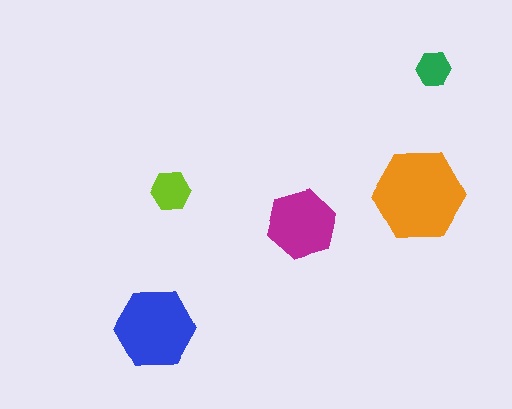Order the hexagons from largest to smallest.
the orange one, the blue one, the magenta one, the lime one, the green one.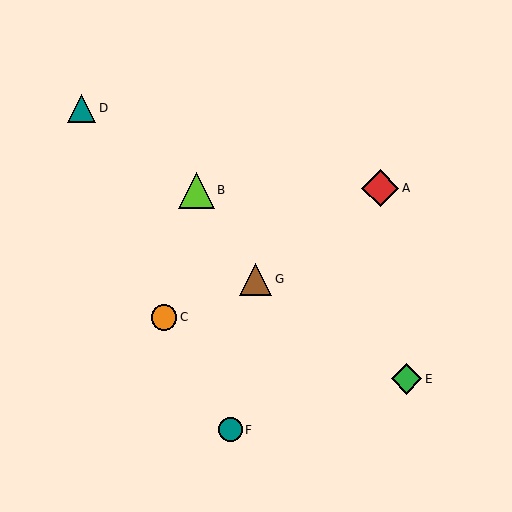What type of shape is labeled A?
Shape A is a red diamond.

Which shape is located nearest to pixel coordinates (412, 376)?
The green diamond (labeled E) at (407, 379) is nearest to that location.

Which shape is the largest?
The red diamond (labeled A) is the largest.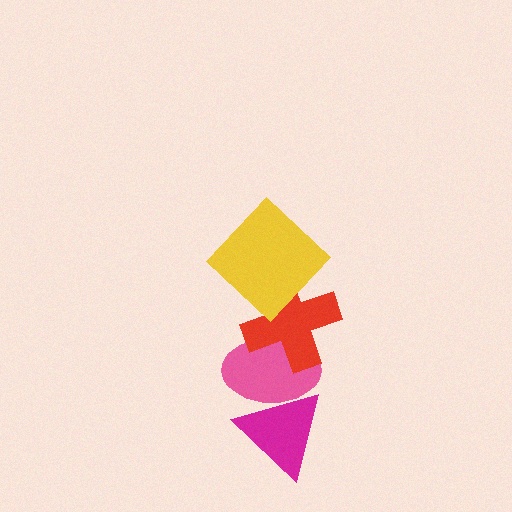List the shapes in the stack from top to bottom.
From top to bottom: the yellow diamond, the red cross, the pink ellipse, the magenta triangle.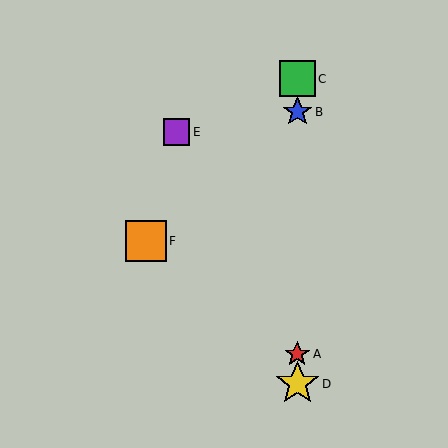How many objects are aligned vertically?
4 objects (A, B, C, D) are aligned vertically.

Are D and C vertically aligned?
Yes, both are at x≈297.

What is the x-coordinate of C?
Object C is at x≈297.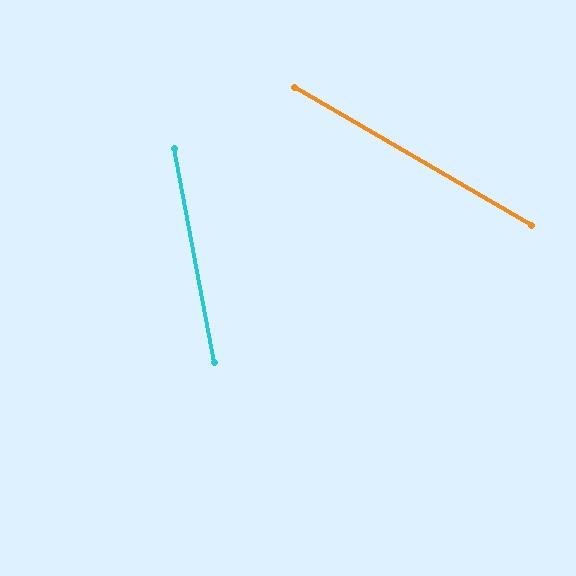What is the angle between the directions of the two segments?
Approximately 49 degrees.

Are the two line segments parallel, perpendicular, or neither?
Neither parallel nor perpendicular — they differ by about 49°.